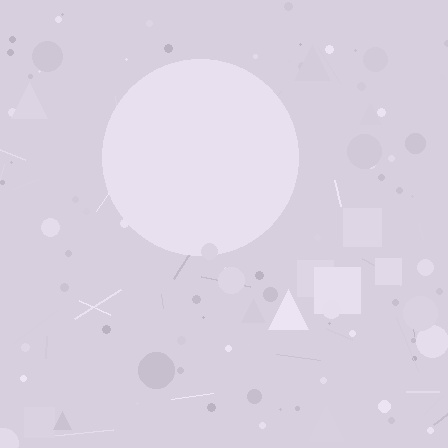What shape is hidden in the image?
A circle is hidden in the image.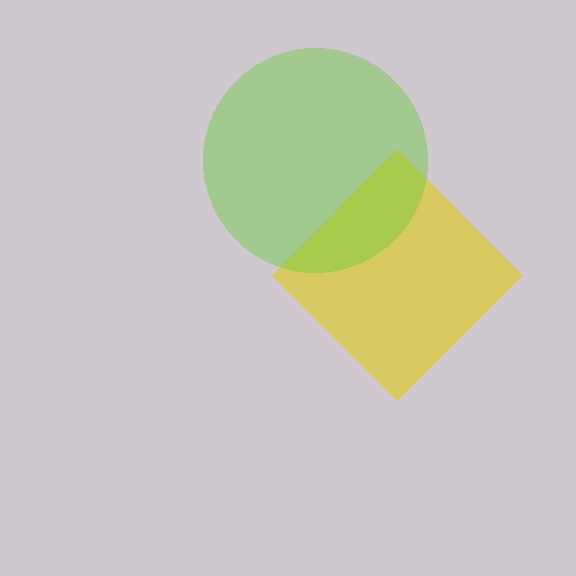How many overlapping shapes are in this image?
There are 2 overlapping shapes in the image.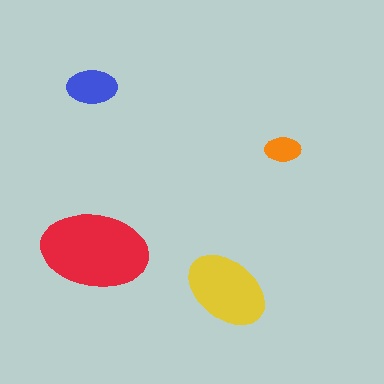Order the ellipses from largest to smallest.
the red one, the yellow one, the blue one, the orange one.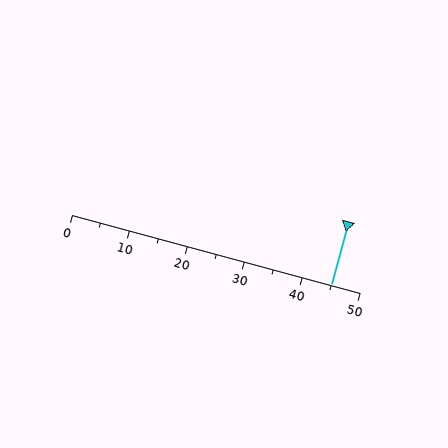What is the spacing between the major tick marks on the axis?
The major ticks are spaced 10 apart.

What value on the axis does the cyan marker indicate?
The marker indicates approximately 45.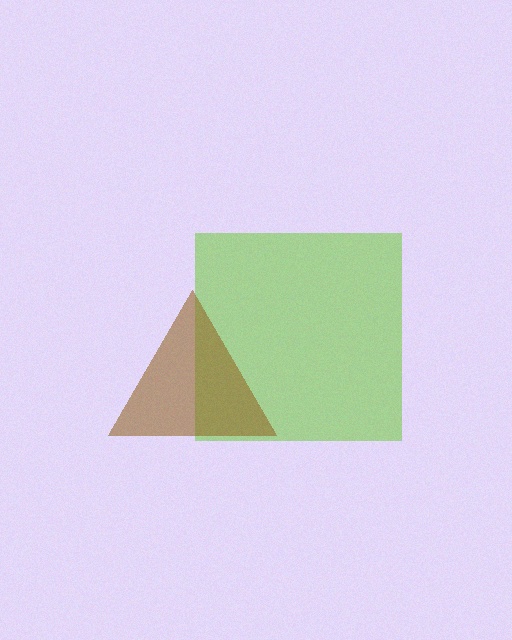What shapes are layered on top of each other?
The layered shapes are: a lime square, a brown triangle.